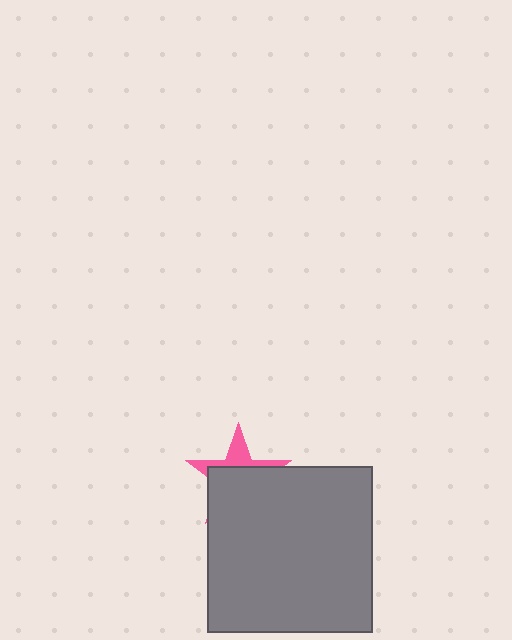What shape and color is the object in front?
The object in front is a gray rectangle.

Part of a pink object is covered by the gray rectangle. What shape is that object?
It is a star.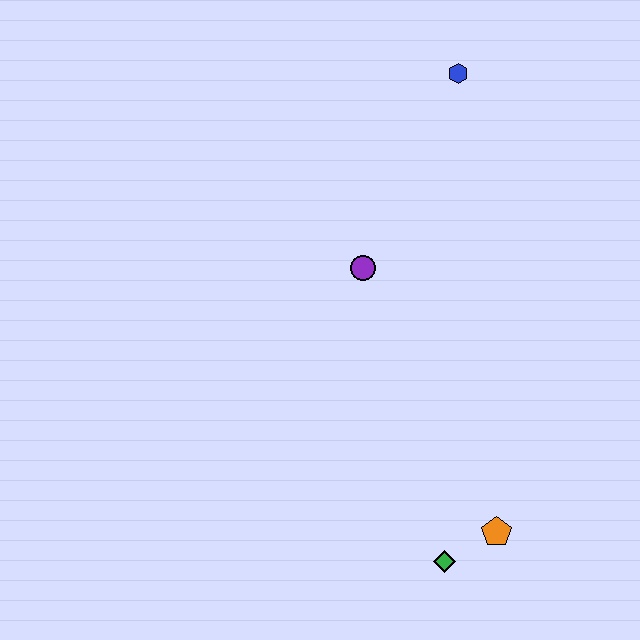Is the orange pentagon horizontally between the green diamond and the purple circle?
No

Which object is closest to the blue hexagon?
The purple circle is closest to the blue hexagon.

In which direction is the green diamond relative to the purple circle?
The green diamond is below the purple circle.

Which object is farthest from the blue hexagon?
The green diamond is farthest from the blue hexagon.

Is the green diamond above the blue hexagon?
No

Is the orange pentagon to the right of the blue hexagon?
Yes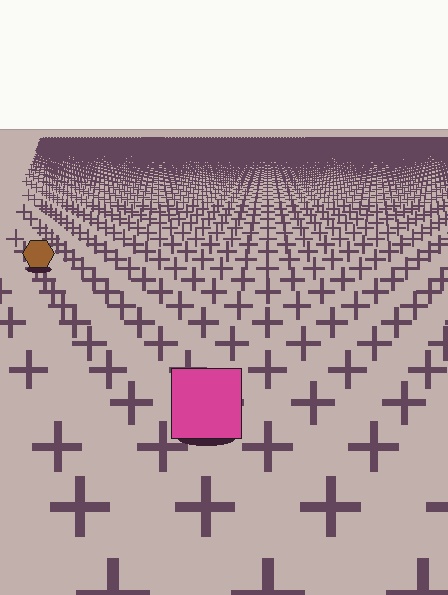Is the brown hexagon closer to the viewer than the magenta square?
No. The magenta square is closer — you can tell from the texture gradient: the ground texture is coarser near it.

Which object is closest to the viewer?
The magenta square is closest. The texture marks near it are larger and more spread out.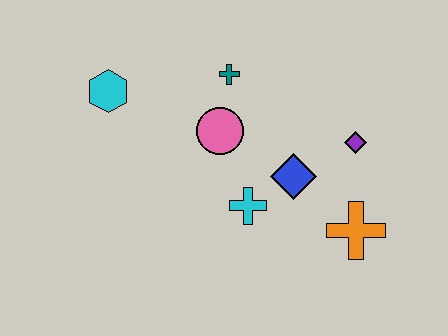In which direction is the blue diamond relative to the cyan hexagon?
The blue diamond is to the right of the cyan hexagon.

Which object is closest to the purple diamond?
The blue diamond is closest to the purple diamond.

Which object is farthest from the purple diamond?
The cyan hexagon is farthest from the purple diamond.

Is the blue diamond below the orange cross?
No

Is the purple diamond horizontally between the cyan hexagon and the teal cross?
No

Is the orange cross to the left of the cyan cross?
No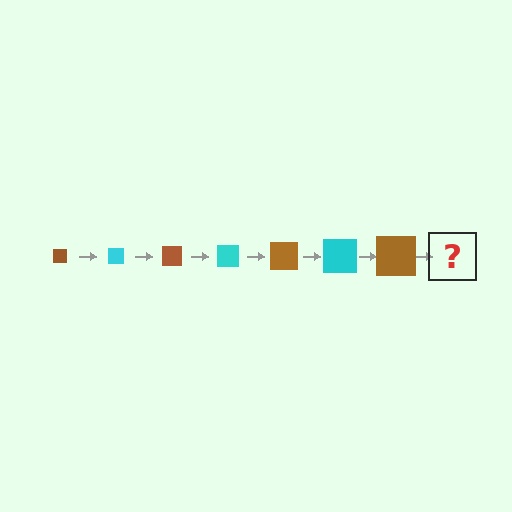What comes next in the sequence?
The next element should be a cyan square, larger than the previous one.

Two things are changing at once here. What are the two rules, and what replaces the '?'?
The two rules are that the square grows larger each step and the color cycles through brown and cyan. The '?' should be a cyan square, larger than the previous one.